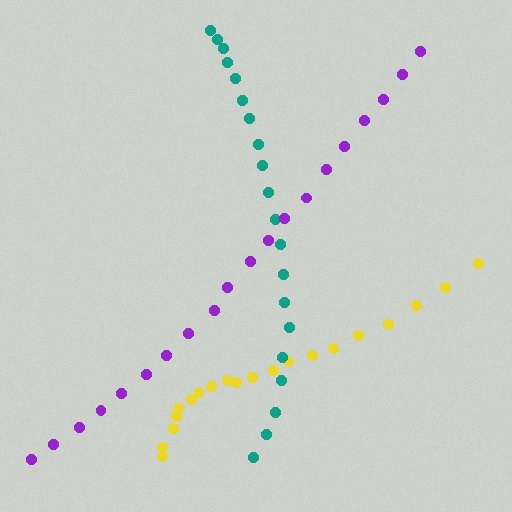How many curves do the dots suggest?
There are 3 distinct paths.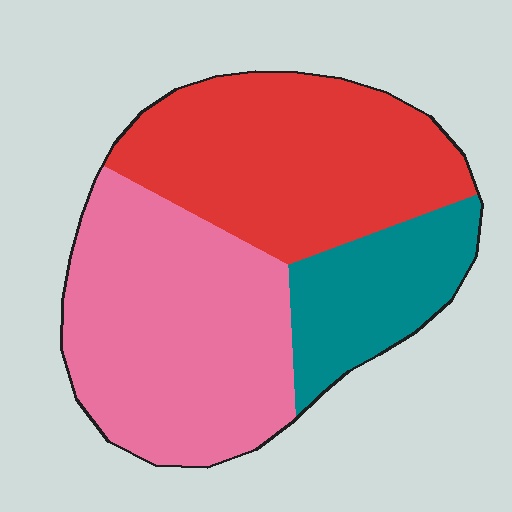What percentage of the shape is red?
Red takes up between a quarter and a half of the shape.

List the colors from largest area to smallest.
From largest to smallest: pink, red, teal.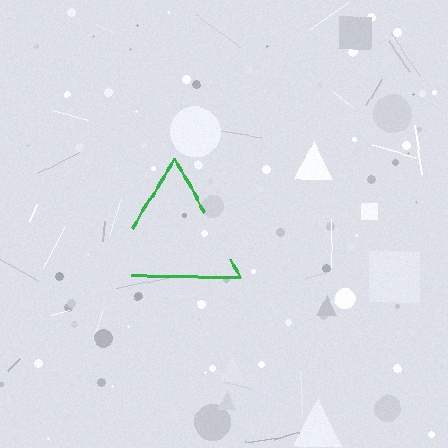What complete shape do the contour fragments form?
The contour fragments form a triangle.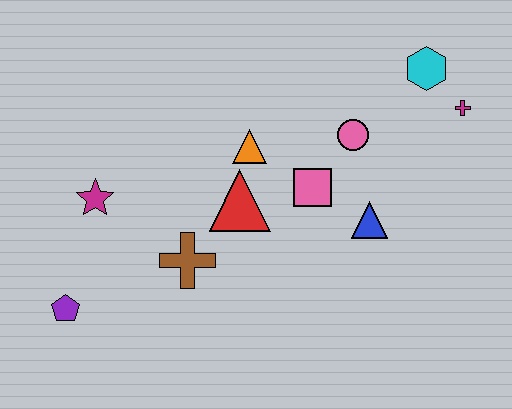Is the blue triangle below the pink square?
Yes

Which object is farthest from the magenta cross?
The purple pentagon is farthest from the magenta cross.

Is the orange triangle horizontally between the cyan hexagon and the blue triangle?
No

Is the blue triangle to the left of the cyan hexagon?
Yes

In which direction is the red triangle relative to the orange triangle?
The red triangle is below the orange triangle.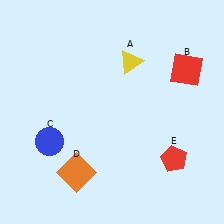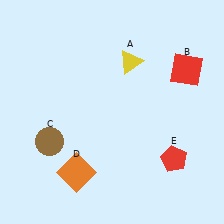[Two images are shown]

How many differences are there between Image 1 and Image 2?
There is 1 difference between the two images.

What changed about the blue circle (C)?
In Image 1, C is blue. In Image 2, it changed to brown.